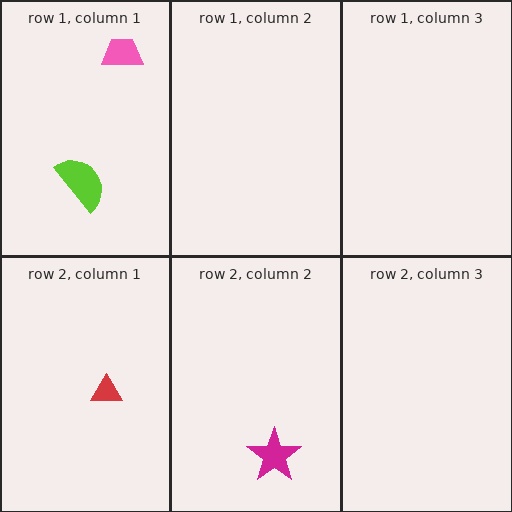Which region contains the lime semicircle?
The row 1, column 1 region.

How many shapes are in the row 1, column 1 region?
2.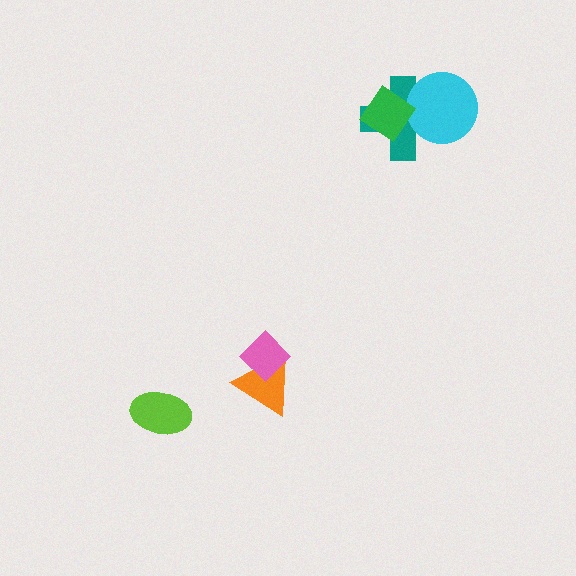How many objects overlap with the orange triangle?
1 object overlaps with the orange triangle.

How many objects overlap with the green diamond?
2 objects overlap with the green diamond.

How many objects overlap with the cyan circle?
2 objects overlap with the cyan circle.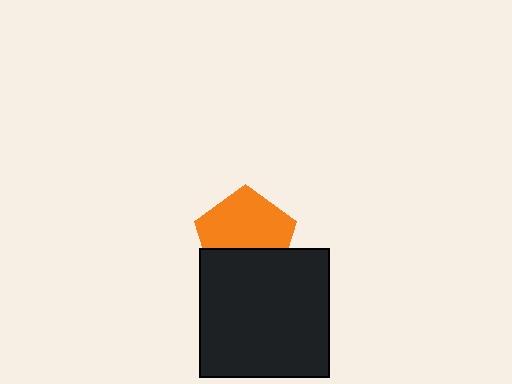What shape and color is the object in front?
The object in front is a black square.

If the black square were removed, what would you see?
You would see the complete orange pentagon.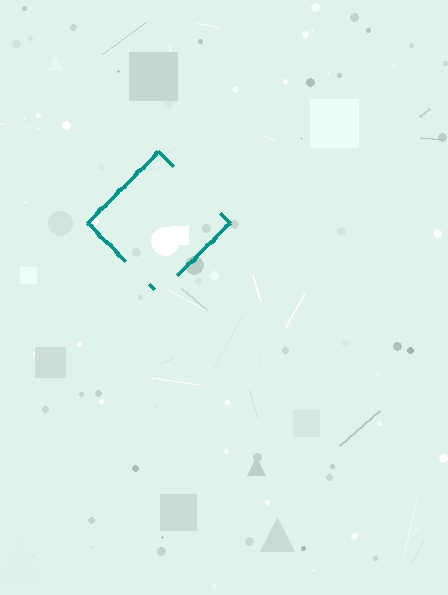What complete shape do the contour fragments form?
The contour fragments form a diamond.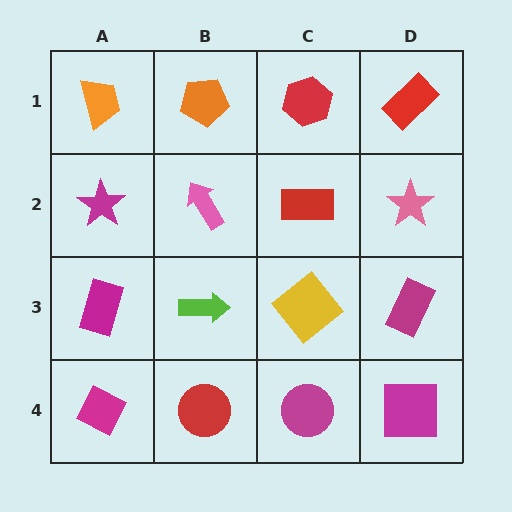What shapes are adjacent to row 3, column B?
A pink arrow (row 2, column B), a red circle (row 4, column B), a magenta rectangle (row 3, column A), a yellow diamond (row 3, column C).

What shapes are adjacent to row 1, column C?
A red rectangle (row 2, column C), an orange pentagon (row 1, column B), a red rectangle (row 1, column D).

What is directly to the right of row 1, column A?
An orange pentagon.